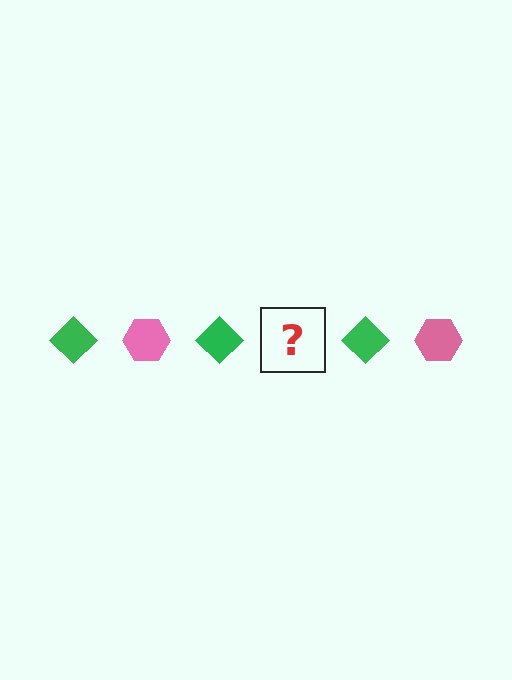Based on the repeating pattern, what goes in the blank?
The blank should be a pink hexagon.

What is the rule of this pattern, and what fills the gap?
The rule is that the pattern alternates between green diamond and pink hexagon. The gap should be filled with a pink hexagon.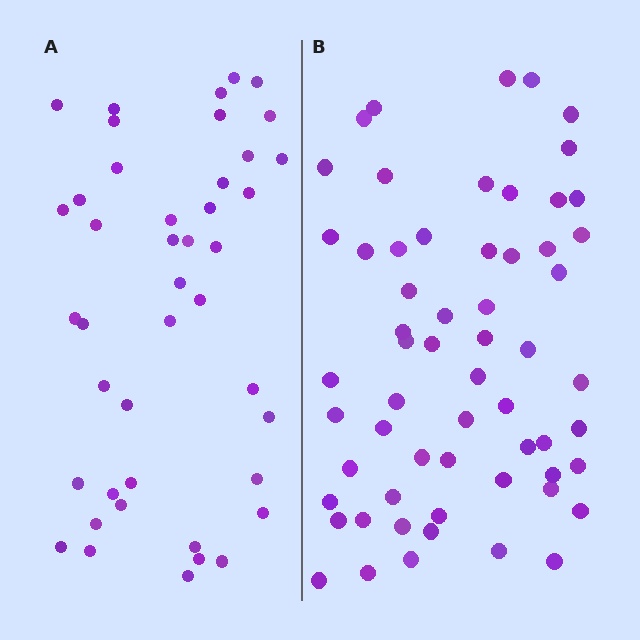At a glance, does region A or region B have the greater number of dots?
Region B (the right region) has more dots.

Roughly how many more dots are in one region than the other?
Region B has approximately 15 more dots than region A.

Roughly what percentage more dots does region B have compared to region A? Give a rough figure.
About 40% more.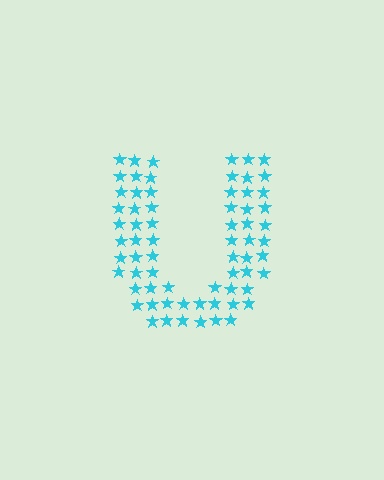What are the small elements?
The small elements are stars.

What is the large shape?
The large shape is the letter U.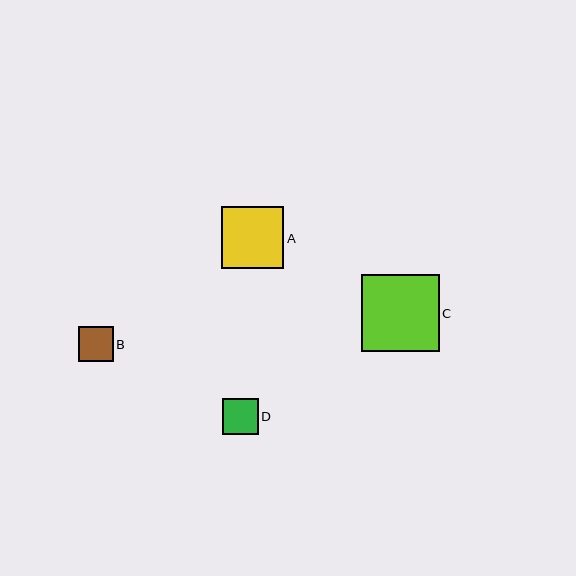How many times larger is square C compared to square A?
Square C is approximately 1.2 times the size of square A.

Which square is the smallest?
Square B is the smallest with a size of approximately 35 pixels.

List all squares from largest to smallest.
From largest to smallest: C, A, D, B.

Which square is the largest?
Square C is the largest with a size of approximately 78 pixels.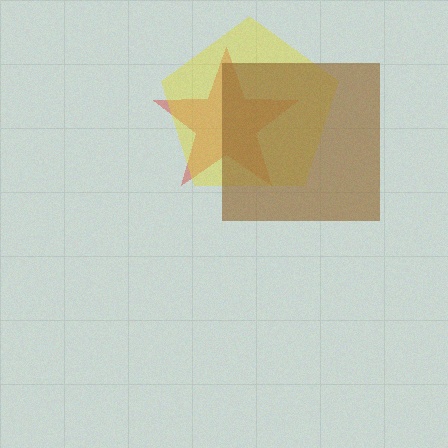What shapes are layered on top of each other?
The layered shapes are: a red star, a yellow pentagon, a brown square.